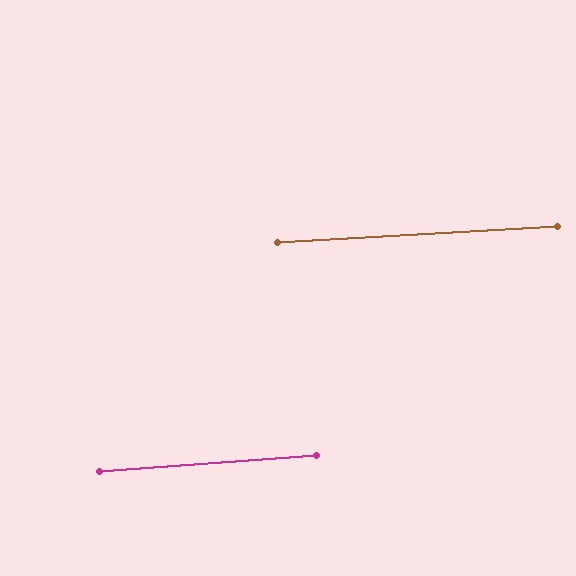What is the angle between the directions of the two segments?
Approximately 1 degree.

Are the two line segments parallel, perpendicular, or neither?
Parallel — their directions differ by only 1.0°.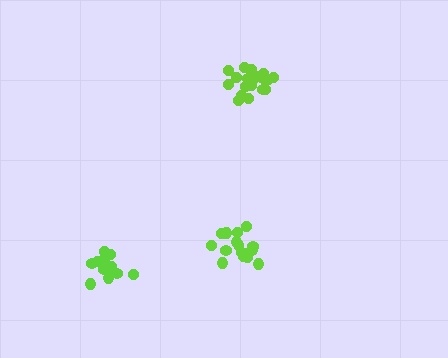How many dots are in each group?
Group 1: 15 dots, Group 2: 19 dots, Group 3: 15 dots (49 total).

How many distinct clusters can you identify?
There are 3 distinct clusters.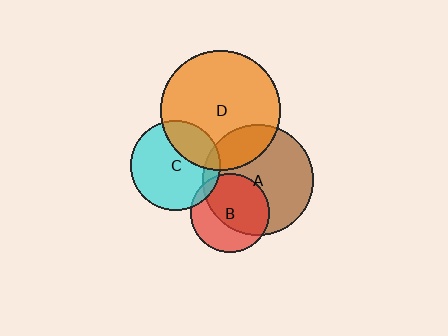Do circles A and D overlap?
Yes.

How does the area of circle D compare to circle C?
Approximately 1.8 times.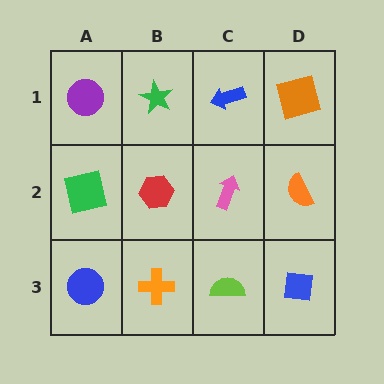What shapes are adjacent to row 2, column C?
A blue arrow (row 1, column C), a lime semicircle (row 3, column C), a red hexagon (row 2, column B), an orange semicircle (row 2, column D).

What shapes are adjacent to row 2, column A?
A purple circle (row 1, column A), a blue circle (row 3, column A), a red hexagon (row 2, column B).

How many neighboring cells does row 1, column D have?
2.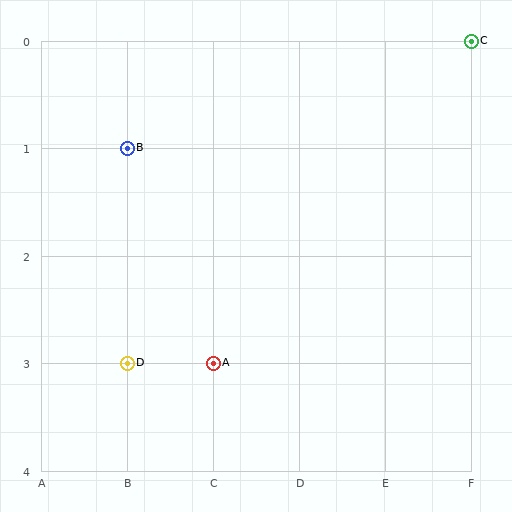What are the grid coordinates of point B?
Point B is at grid coordinates (B, 1).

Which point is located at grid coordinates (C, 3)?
Point A is at (C, 3).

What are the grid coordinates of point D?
Point D is at grid coordinates (B, 3).